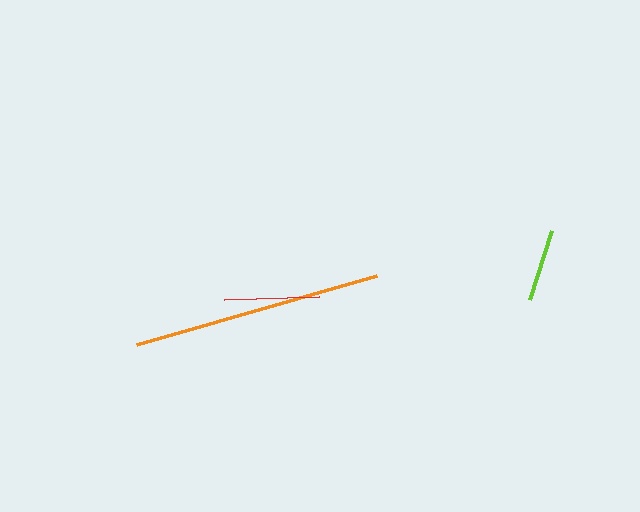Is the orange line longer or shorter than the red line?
The orange line is longer than the red line.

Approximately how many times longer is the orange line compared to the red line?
The orange line is approximately 2.6 times the length of the red line.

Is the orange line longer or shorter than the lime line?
The orange line is longer than the lime line.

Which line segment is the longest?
The orange line is the longest at approximately 250 pixels.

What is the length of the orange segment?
The orange segment is approximately 250 pixels long.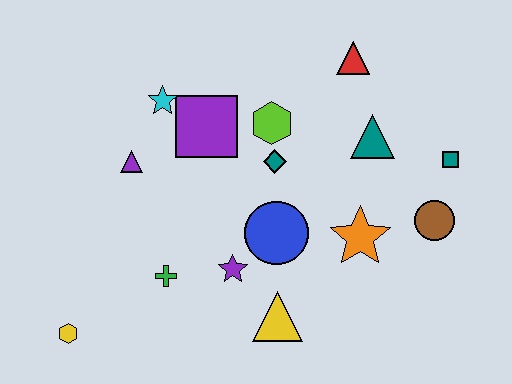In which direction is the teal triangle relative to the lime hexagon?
The teal triangle is to the right of the lime hexagon.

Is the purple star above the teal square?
No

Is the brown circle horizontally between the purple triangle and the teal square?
Yes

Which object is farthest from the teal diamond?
The yellow hexagon is farthest from the teal diamond.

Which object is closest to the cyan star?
The purple square is closest to the cyan star.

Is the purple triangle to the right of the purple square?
No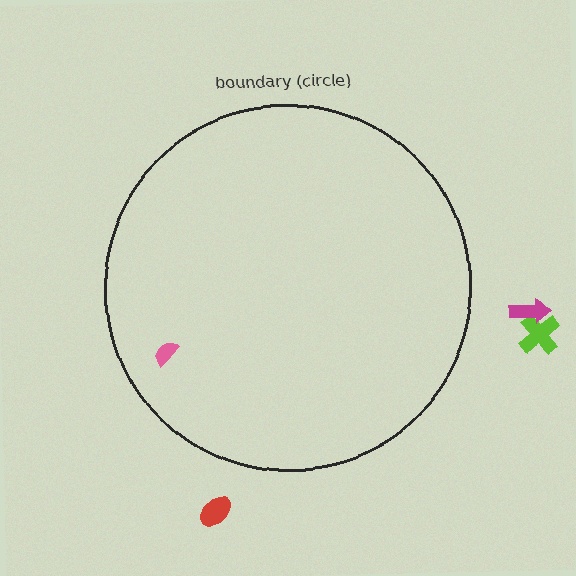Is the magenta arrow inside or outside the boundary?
Outside.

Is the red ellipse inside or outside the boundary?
Outside.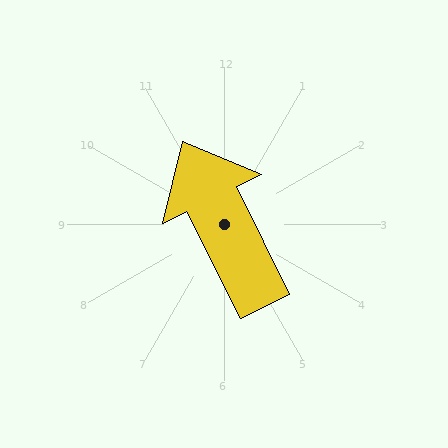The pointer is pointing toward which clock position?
Roughly 11 o'clock.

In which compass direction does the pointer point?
Northwest.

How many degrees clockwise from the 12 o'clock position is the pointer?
Approximately 333 degrees.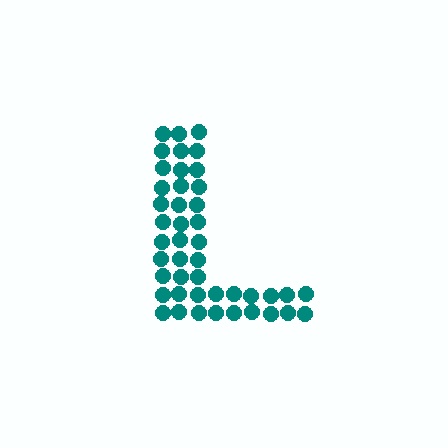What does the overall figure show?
The overall figure shows the letter L.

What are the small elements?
The small elements are circles.